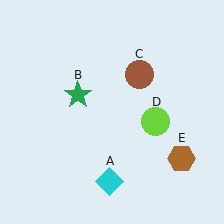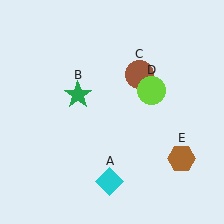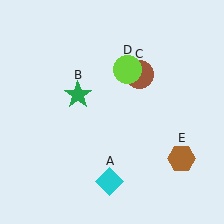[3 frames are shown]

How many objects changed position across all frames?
1 object changed position: lime circle (object D).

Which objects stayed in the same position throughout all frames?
Cyan diamond (object A) and green star (object B) and brown circle (object C) and brown hexagon (object E) remained stationary.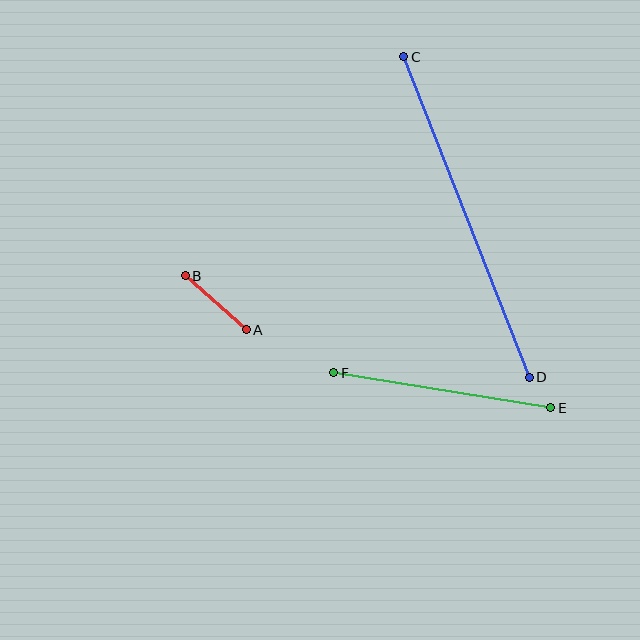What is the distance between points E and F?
The distance is approximately 220 pixels.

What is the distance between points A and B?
The distance is approximately 81 pixels.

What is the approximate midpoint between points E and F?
The midpoint is at approximately (442, 390) pixels.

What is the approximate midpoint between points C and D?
The midpoint is at approximately (467, 217) pixels.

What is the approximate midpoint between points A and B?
The midpoint is at approximately (216, 303) pixels.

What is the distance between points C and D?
The distance is approximately 344 pixels.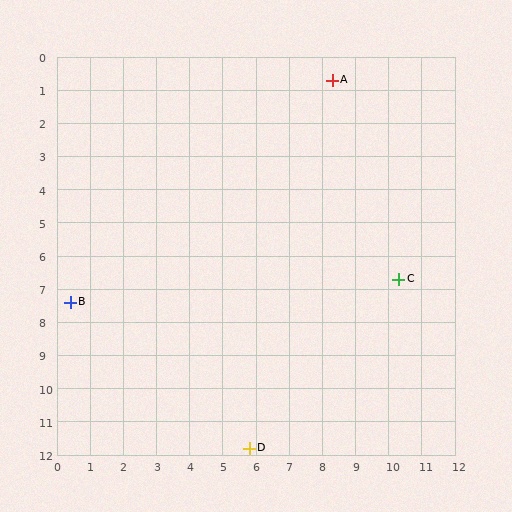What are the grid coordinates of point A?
Point A is at approximately (8.3, 0.7).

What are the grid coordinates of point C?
Point C is at approximately (10.3, 6.7).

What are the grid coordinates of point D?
Point D is at approximately (5.8, 11.8).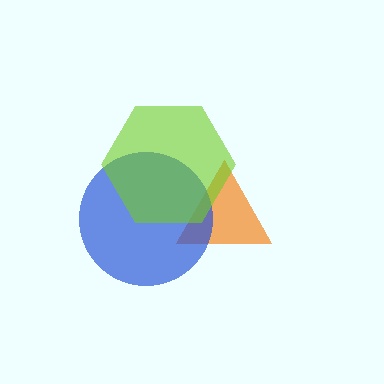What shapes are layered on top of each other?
The layered shapes are: an orange triangle, a blue circle, a lime hexagon.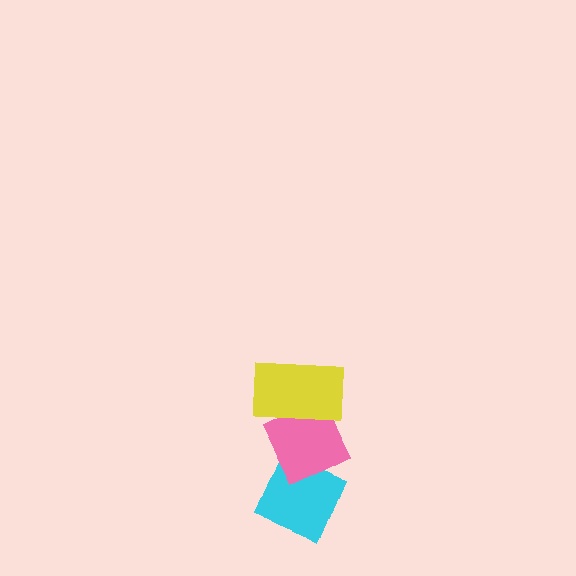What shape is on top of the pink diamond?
The yellow rectangle is on top of the pink diamond.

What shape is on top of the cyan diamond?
The pink diamond is on top of the cyan diamond.